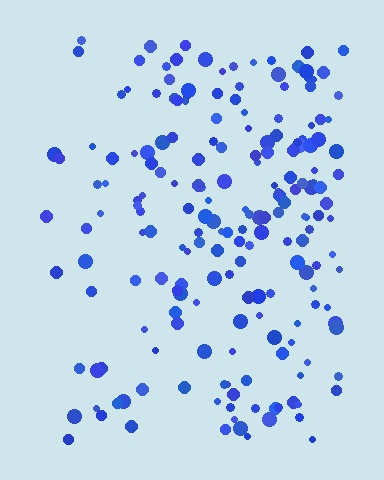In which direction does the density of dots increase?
From left to right, with the right side densest.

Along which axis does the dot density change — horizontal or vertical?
Horizontal.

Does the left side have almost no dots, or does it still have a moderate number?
Still a moderate number, just noticeably fewer than the right.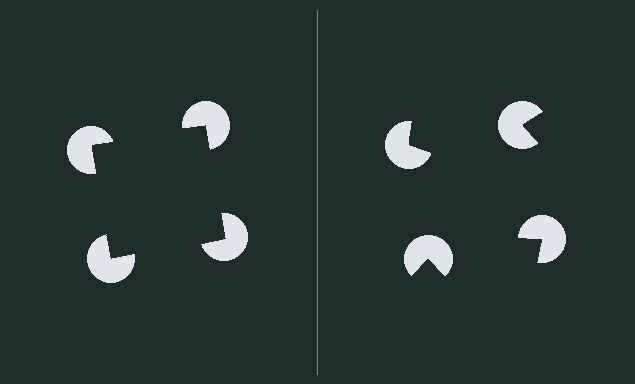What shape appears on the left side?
An illusory square.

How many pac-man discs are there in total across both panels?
8 — 4 on each side.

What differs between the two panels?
The pac-man discs are positioned identically on both sides; only the wedge orientations differ. On the left they align to a square; on the right they are misaligned.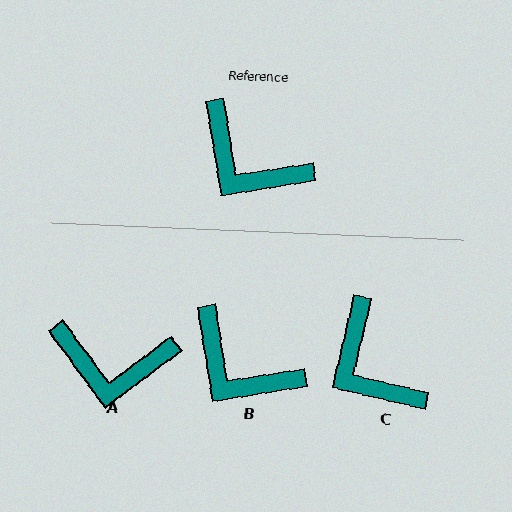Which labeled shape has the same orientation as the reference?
B.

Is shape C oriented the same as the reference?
No, it is off by about 23 degrees.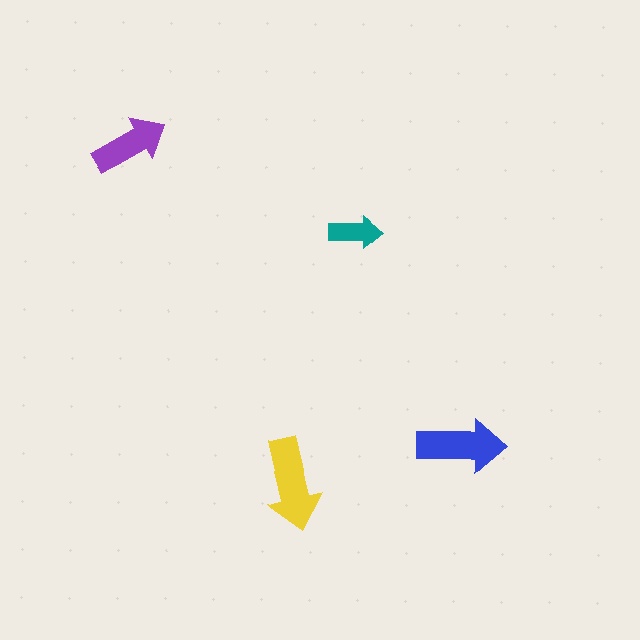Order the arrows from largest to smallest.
the yellow one, the blue one, the purple one, the teal one.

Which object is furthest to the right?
The blue arrow is rightmost.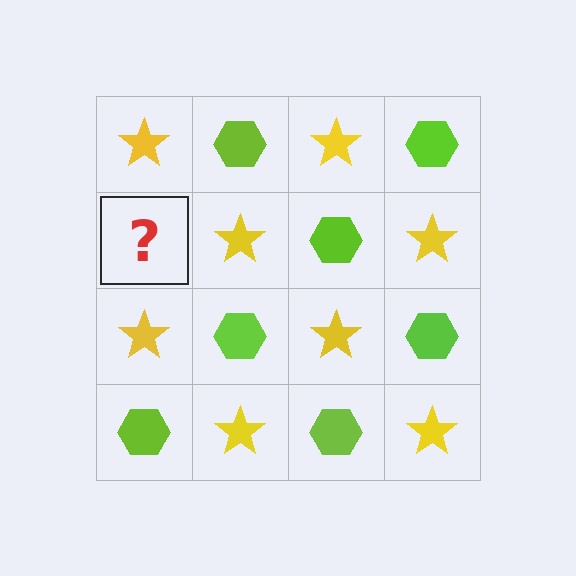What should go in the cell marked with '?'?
The missing cell should contain a lime hexagon.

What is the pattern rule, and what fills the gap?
The rule is that it alternates yellow star and lime hexagon in a checkerboard pattern. The gap should be filled with a lime hexagon.